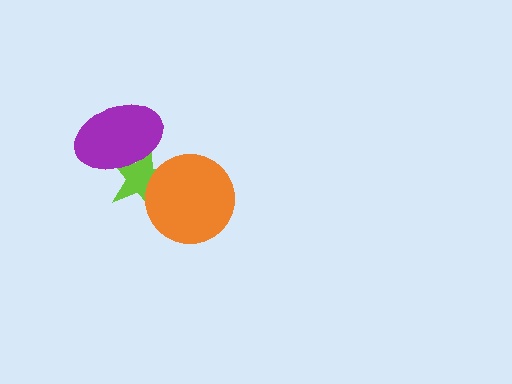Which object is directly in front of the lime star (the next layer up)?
The purple ellipse is directly in front of the lime star.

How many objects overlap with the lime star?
2 objects overlap with the lime star.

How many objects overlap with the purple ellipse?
1 object overlaps with the purple ellipse.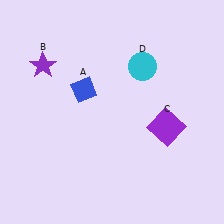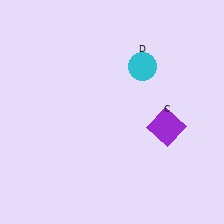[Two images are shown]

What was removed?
The blue diamond (A), the purple star (B) were removed in Image 2.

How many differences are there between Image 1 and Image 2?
There are 2 differences between the two images.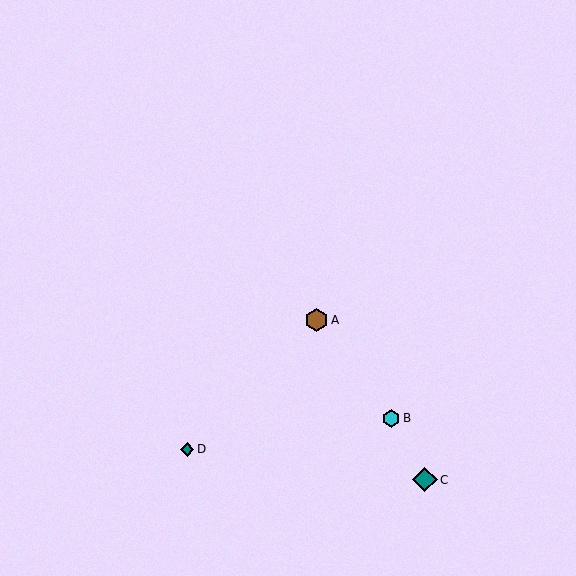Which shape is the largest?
The teal diamond (labeled C) is the largest.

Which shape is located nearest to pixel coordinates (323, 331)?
The brown hexagon (labeled A) at (316, 320) is nearest to that location.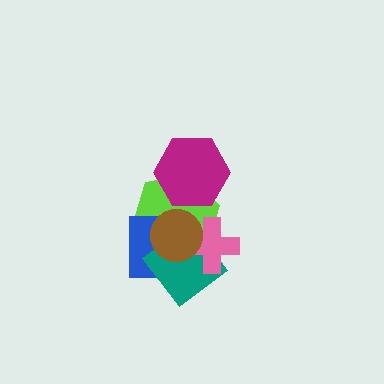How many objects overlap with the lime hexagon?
5 objects overlap with the lime hexagon.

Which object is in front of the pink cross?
The brown circle is in front of the pink cross.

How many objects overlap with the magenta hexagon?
1 object overlaps with the magenta hexagon.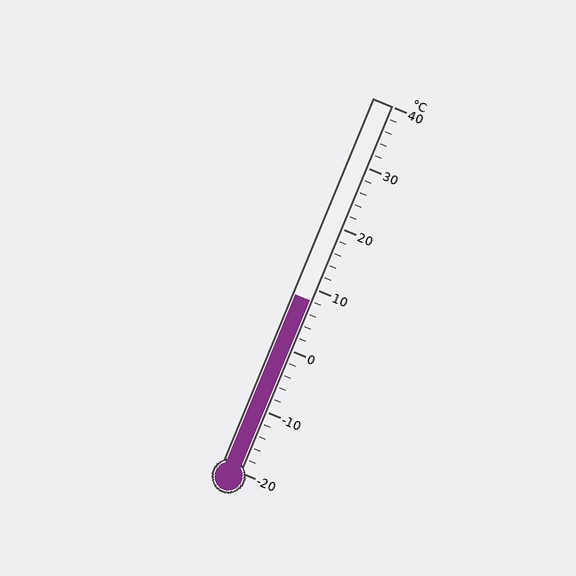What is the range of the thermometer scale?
The thermometer scale ranges from -20°C to 40°C.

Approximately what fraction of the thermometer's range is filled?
The thermometer is filled to approximately 45% of its range.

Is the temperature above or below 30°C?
The temperature is below 30°C.